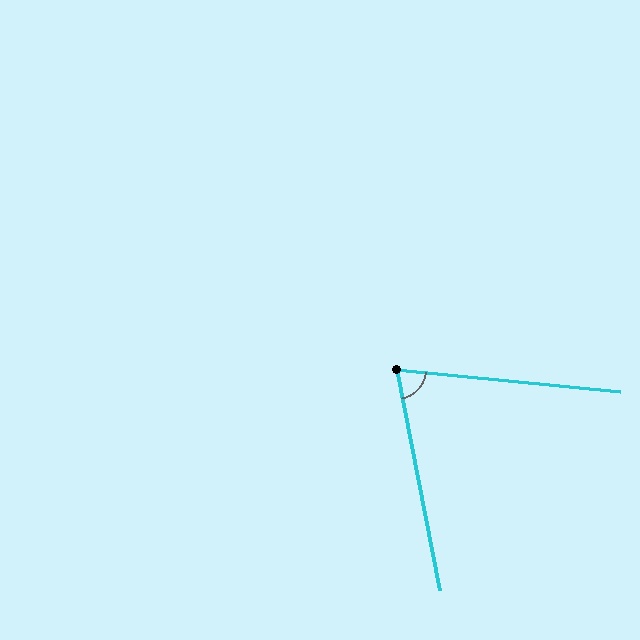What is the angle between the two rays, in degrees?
Approximately 74 degrees.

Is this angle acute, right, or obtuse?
It is acute.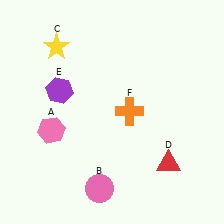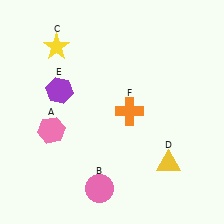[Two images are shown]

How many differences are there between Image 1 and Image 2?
There is 1 difference between the two images.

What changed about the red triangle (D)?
In Image 1, D is red. In Image 2, it changed to yellow.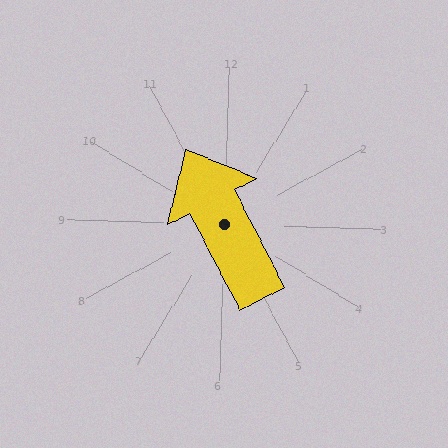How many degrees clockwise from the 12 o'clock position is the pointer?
Approximately 331 degrees.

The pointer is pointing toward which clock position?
Roughly 11 o'clock.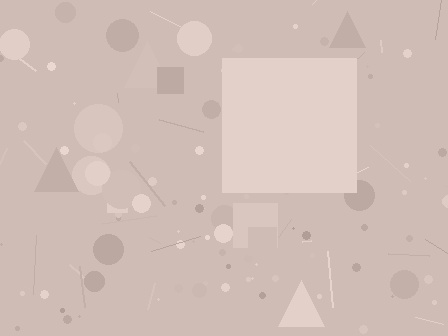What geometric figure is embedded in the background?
A square is embedded in the background.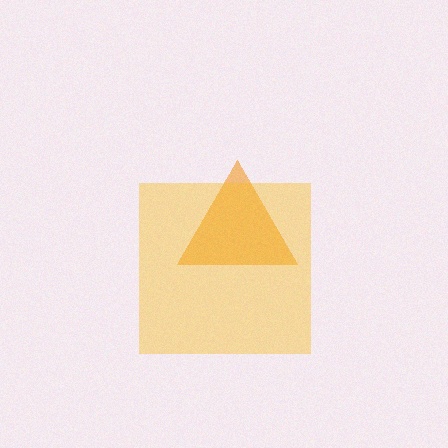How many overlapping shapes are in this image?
There are 2 overlapping shapes in the image.